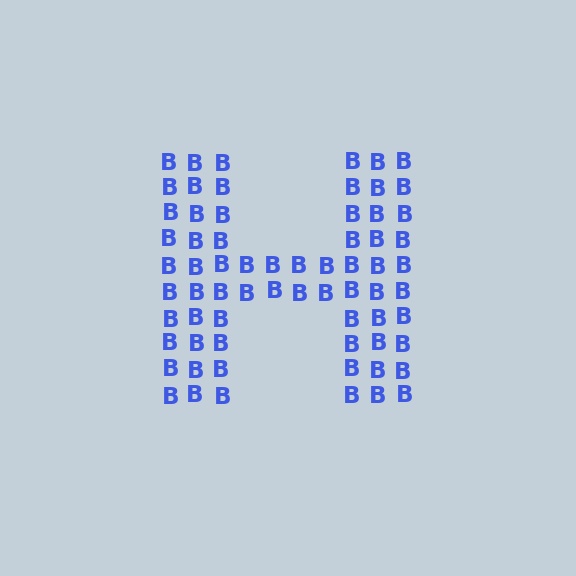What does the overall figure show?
The overall figure shows the letter H.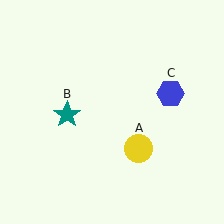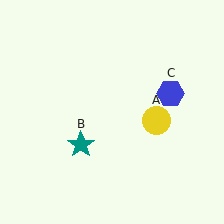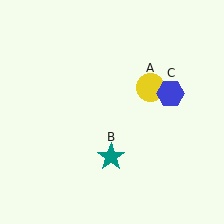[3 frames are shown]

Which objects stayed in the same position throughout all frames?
Blue hexagon (object C) remained stationary.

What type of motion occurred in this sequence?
The yellow circle (object A), teal star (object B) rotated counterclockwise around the center of the scene.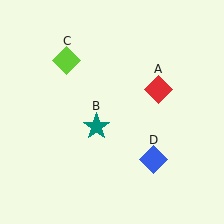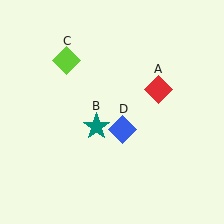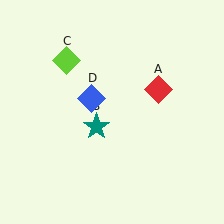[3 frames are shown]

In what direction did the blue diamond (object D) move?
The blue diamond (object D) moved up and to the left.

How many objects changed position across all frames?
1 object changed position: blue diamond (object D).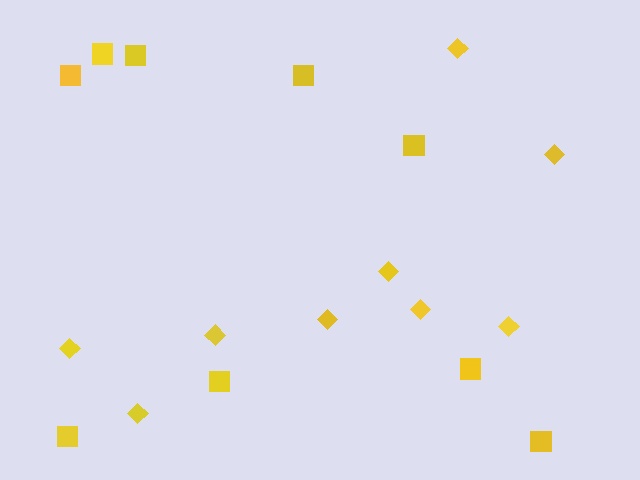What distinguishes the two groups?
There are 2 groups: one group of diamonds (9) and one group of squares (9).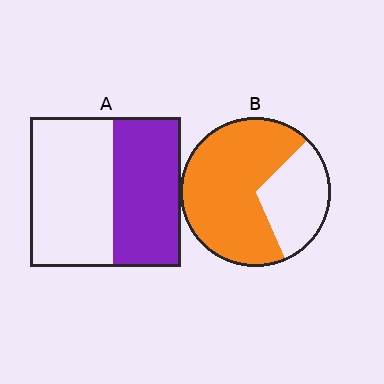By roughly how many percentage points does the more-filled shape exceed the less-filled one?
By roughly 25 percentage points (B over A).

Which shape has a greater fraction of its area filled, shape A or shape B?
Shape B.